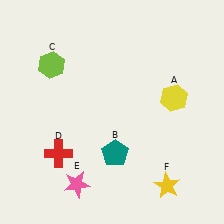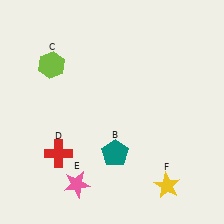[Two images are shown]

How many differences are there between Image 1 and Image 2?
There is 1 difference between the two images.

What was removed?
The yellow hexagon (A) was removed in Image 2.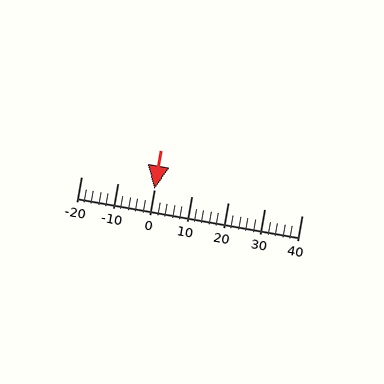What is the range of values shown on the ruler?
The ruler shows values from -20 to 40.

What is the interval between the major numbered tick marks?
The major tick marks are spaced 10 units apart.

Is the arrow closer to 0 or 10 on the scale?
The arrow is closer to 0.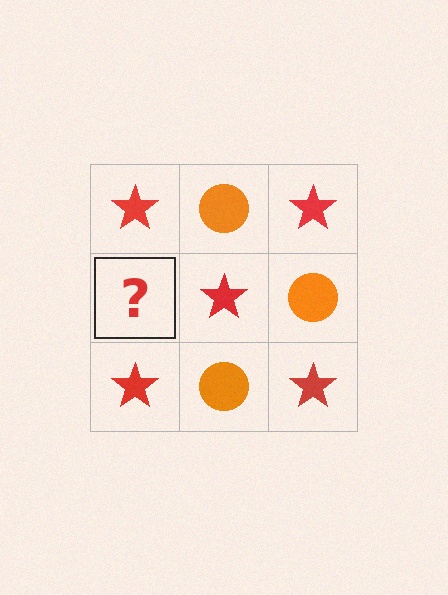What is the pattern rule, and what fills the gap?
The rule is that it alternates red star and orange circle in a checkerboard pattern. The gap should be filled with an orange circle.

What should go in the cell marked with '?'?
The missing cell should contain an orange circle.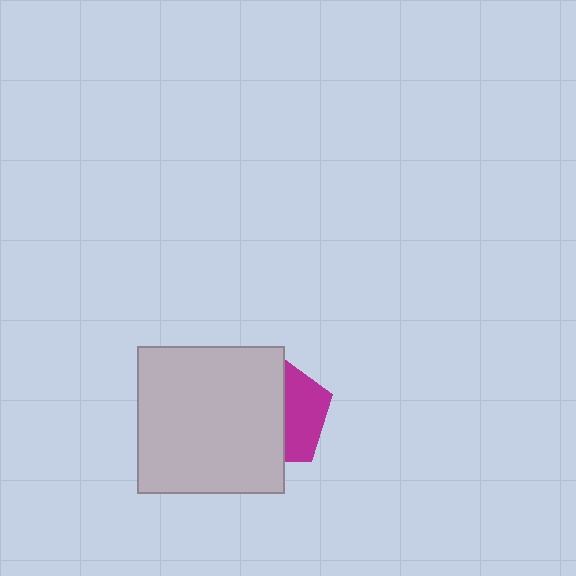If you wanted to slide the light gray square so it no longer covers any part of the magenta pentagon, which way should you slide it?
Slide it left — that is the most direct way to separate the two shapes.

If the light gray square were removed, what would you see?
You would see the complete magenta pentagon.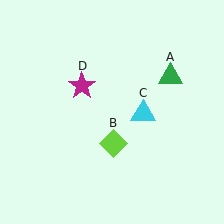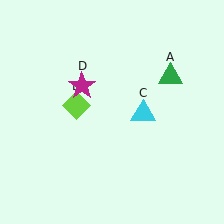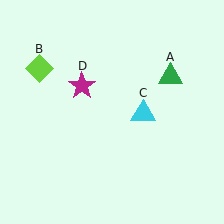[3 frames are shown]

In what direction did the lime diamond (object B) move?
The lime diamond (object B) moved up and to the left.